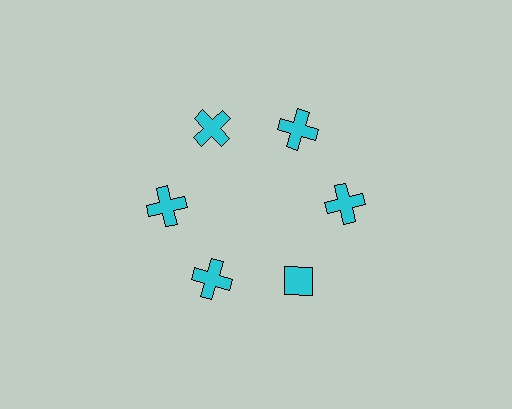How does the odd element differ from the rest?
It has a different shape: diamond instead of cross.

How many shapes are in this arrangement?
There are 6 shapes arranged in a ring pattern.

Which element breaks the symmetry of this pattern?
The cyan diamond at roughly the 5 o'clock position breaks the symmetry. All other shapes are cyan crosses.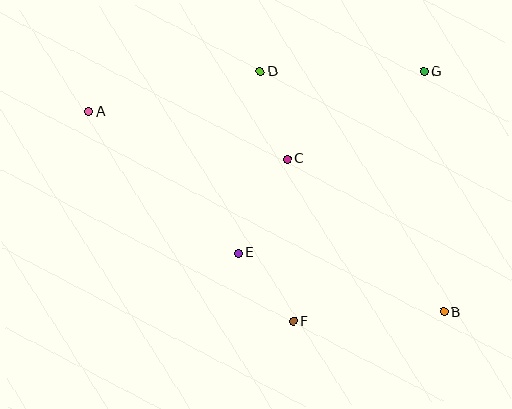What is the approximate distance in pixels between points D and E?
The distance between D and E is approximately 183 pixels.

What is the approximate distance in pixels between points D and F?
The distance between D and F is approximately 252 pixels.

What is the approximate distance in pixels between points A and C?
The distance between A and C is approximately 204 pixels.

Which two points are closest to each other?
Points E and F are closest to each other.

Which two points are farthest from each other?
Points A and B are farthest from each other.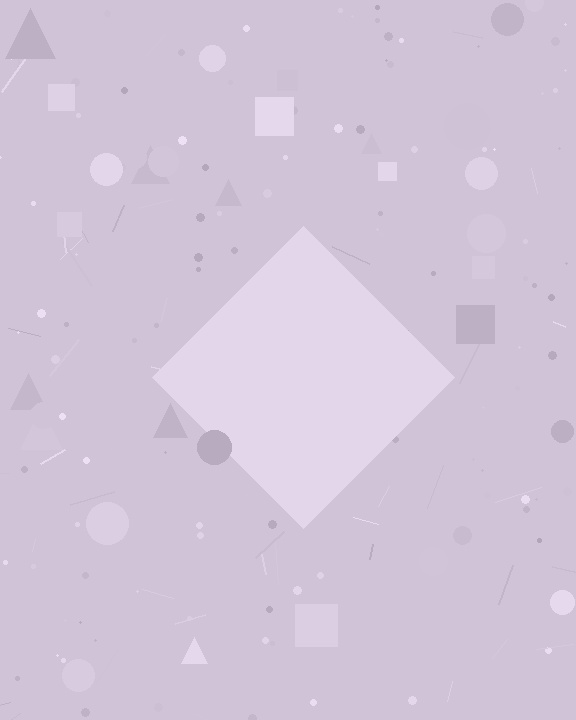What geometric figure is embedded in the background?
A diamond is embedded in the background.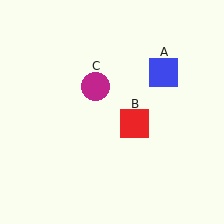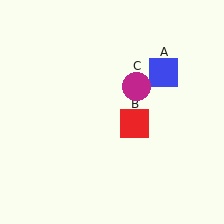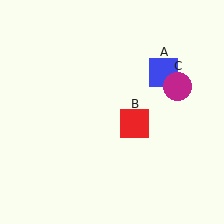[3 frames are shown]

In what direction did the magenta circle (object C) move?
The magenta circle (object C) moved right.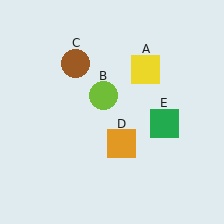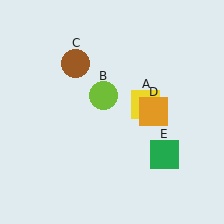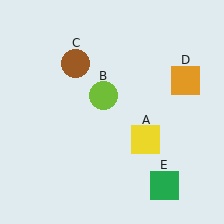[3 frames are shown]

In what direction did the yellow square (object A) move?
The yellow square (object A) moved down.